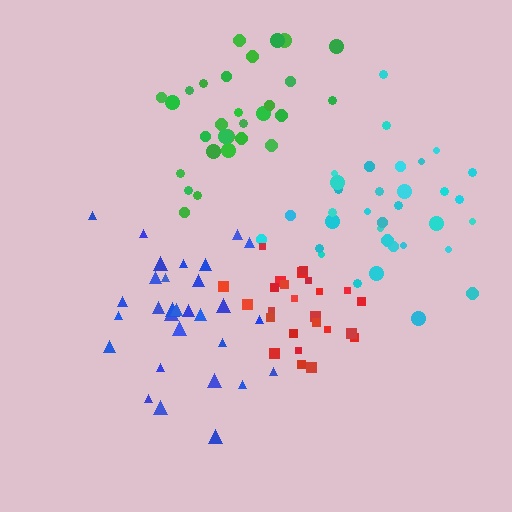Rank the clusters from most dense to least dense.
red, blue, green, cyan.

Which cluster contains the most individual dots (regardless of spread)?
Cyan (34).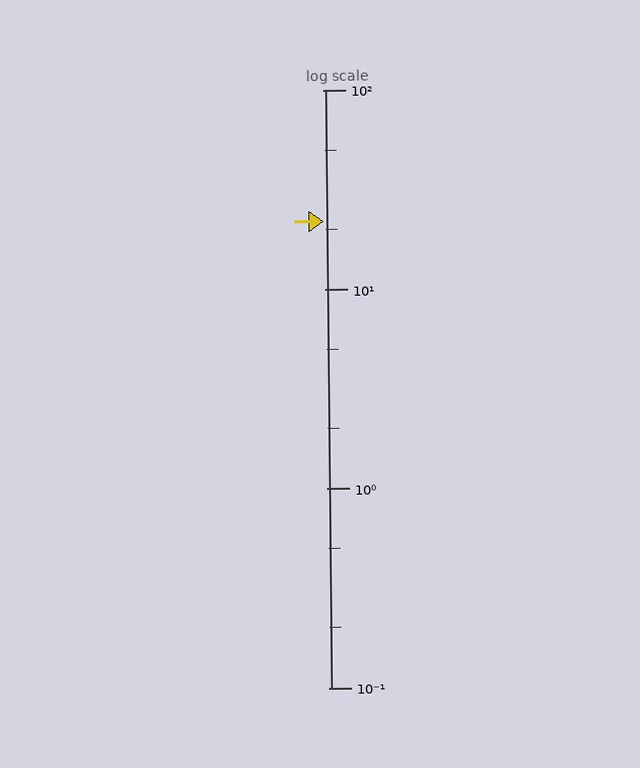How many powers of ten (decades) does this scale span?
The scale spans 3 decades, from 0.1 to 100.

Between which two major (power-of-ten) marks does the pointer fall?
The pointer is between 10 and 100.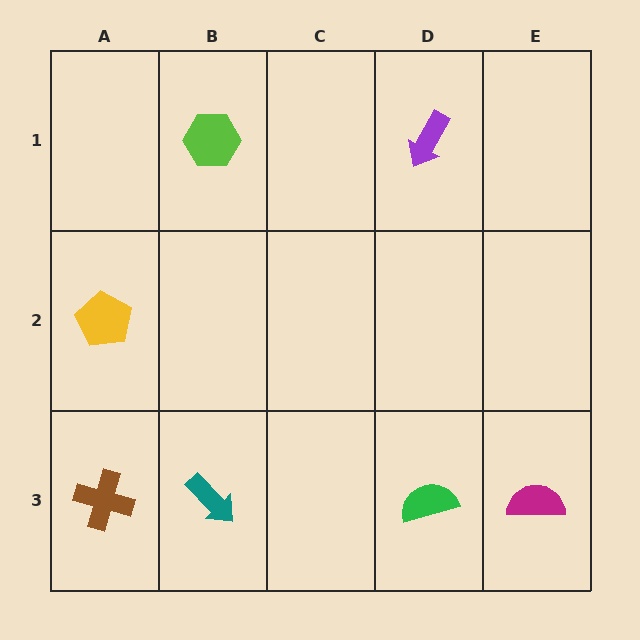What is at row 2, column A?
A yellow pentagon.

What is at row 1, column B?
A lime hexagon.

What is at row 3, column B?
A teal arrow.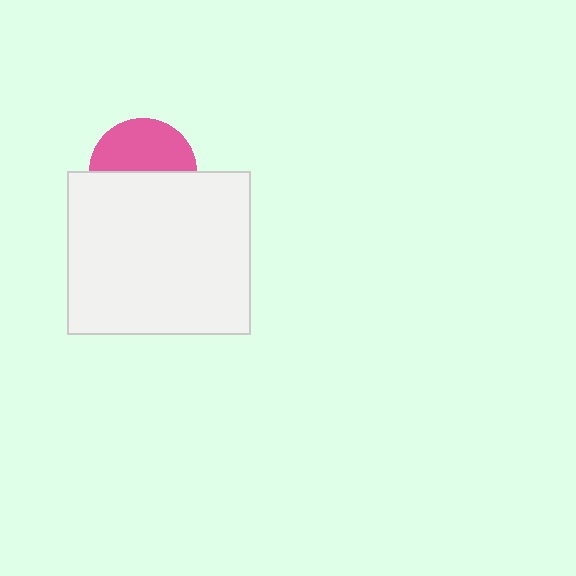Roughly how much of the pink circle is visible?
About half of it is visible (roughly 49%).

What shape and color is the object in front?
The object in front is a white rectangle.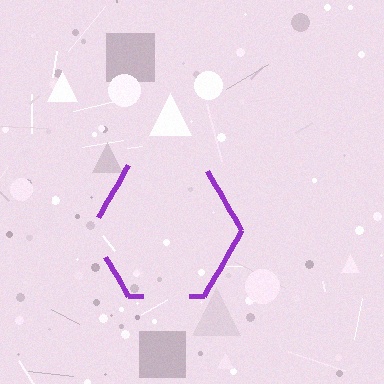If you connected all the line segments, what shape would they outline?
They would outline a hexagon.